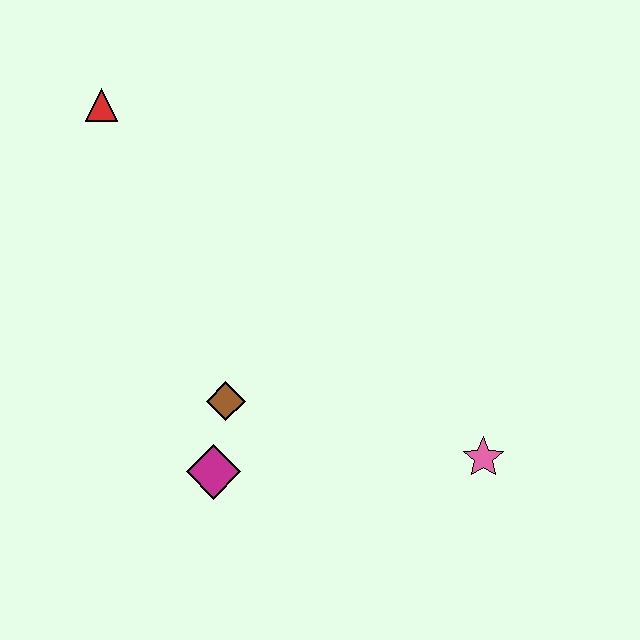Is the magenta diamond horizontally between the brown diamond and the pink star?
No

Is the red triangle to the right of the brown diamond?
No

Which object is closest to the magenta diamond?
The brown diamond is closest to the magenta diamond.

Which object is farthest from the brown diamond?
The red triangle is farthest from the brown diamond.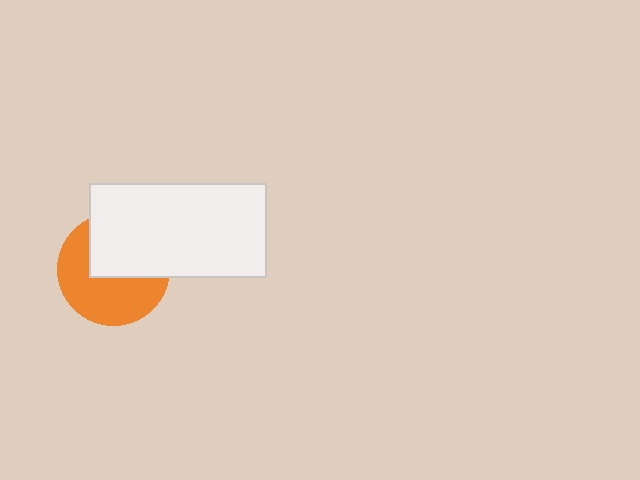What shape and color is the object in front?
The object in front is a white rectangle.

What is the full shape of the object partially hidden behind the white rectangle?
The partially hidden object is an orange circle.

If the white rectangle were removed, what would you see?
You would see the complete orange circle.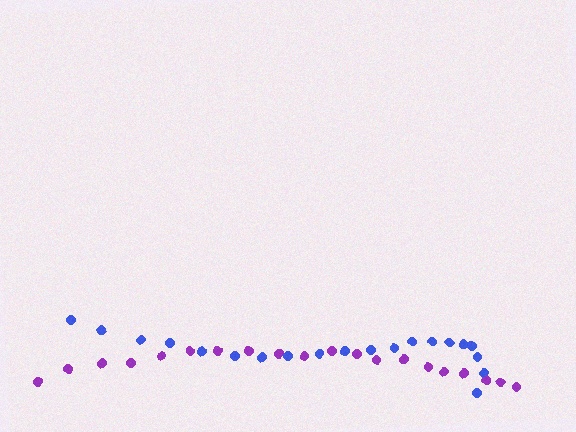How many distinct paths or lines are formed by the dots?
There are 2 distinct paths.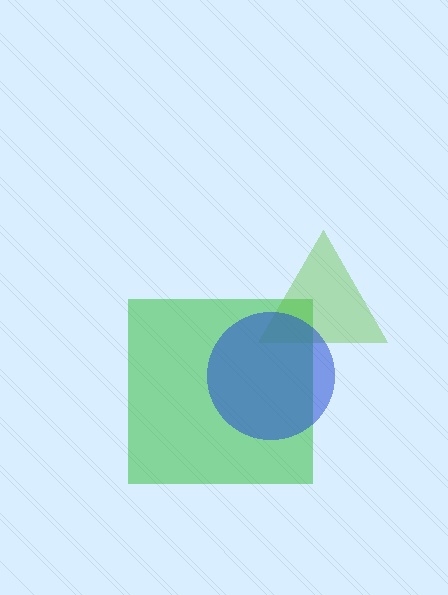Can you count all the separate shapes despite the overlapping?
Yes, there are 3 separate shapes.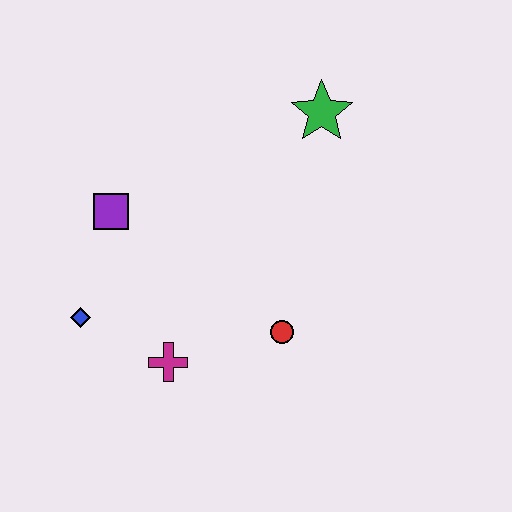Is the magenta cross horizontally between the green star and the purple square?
Yes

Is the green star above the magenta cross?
Yes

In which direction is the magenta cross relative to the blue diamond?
The magenta cross is to the right of the blue diamond.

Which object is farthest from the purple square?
The green star is farthest from the purple square.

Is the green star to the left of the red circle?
No